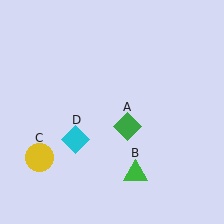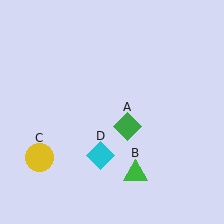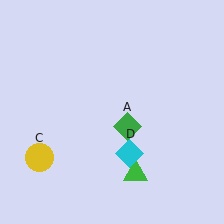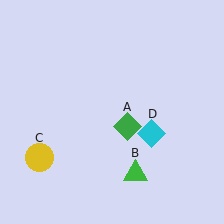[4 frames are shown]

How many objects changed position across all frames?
1 object changed position: cyan diamond (object D).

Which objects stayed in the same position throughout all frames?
Green diamond (object A) and green triangle (object B) and yellow circle (object C) remained stationary.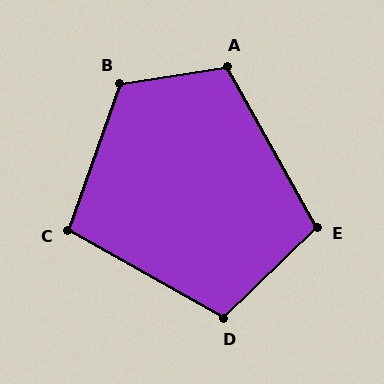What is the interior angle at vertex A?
Approximately 110 degrees (obtuse).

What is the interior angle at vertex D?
Approximately 107 degrees (obtuse).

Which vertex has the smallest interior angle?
C, at approximately 100 degrees.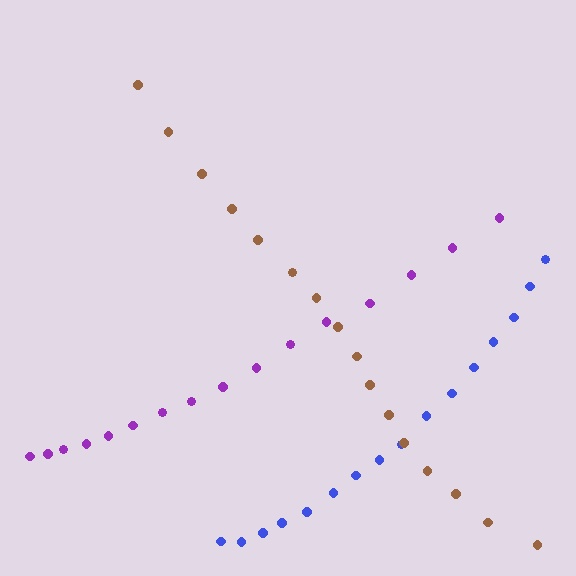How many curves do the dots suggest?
There are 3 distinct paths.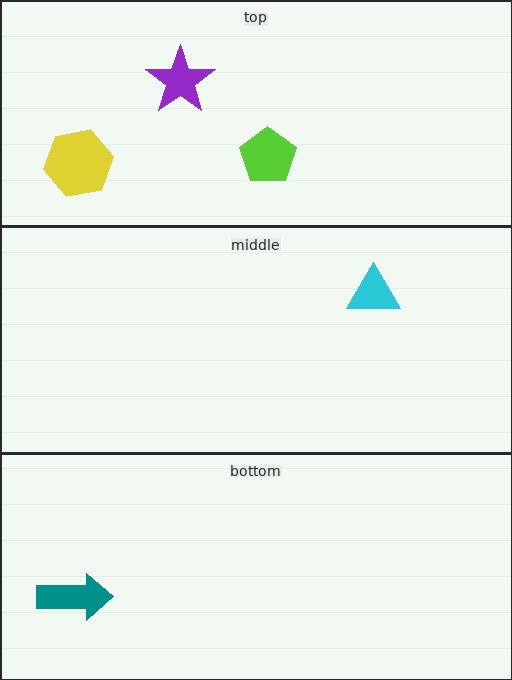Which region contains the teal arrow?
The bottom region.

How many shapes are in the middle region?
1.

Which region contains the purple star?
The top region.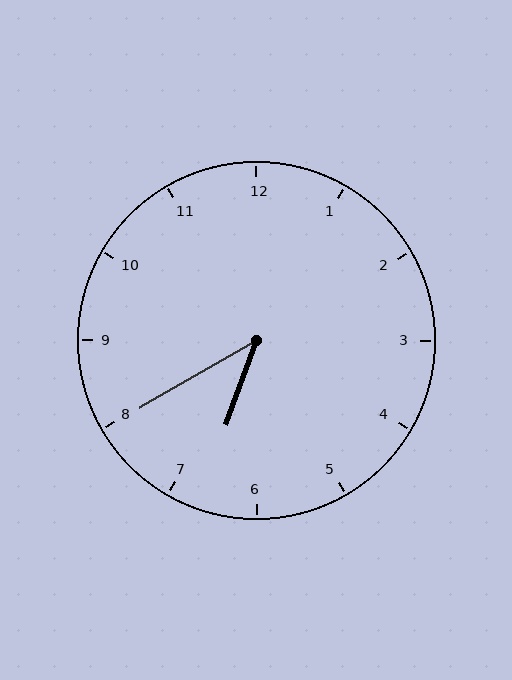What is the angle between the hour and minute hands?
Approximately 40 degrees.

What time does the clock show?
6:40.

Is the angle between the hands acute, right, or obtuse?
It is acute.